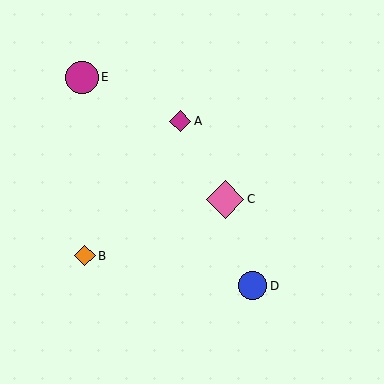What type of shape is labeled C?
Shape C is a pink diamond.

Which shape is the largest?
The pink diamond (labeled C) is the largest.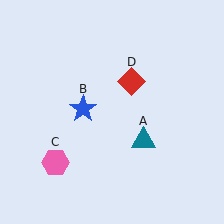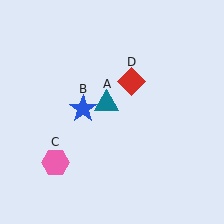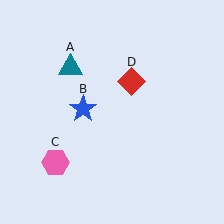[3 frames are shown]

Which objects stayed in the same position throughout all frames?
Blue star (object B) and pink hexagon (object C) and red diamond (object D) remained stationary.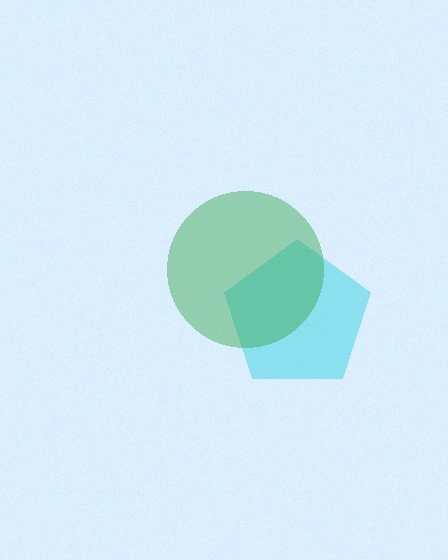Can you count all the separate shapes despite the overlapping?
Yes, there are 2 separate shapes.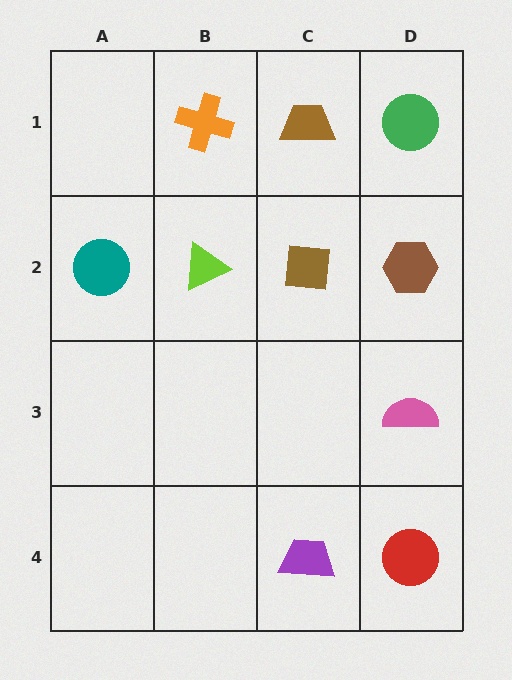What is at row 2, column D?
A brown hexagon.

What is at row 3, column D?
A pink semicircle.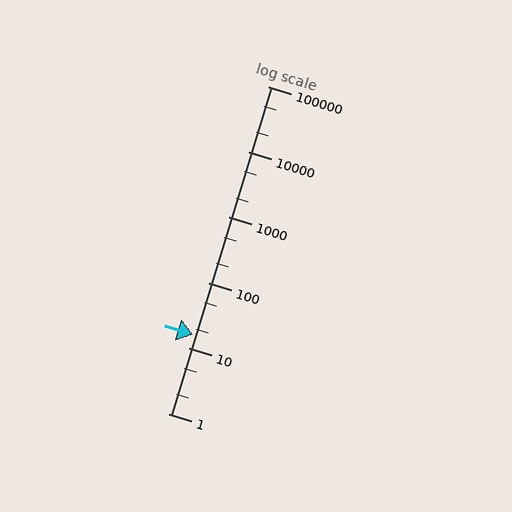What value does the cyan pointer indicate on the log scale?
The pointer indicates approximately 16.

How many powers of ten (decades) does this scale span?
The scale spans 5 decades, from 1 to 100000.